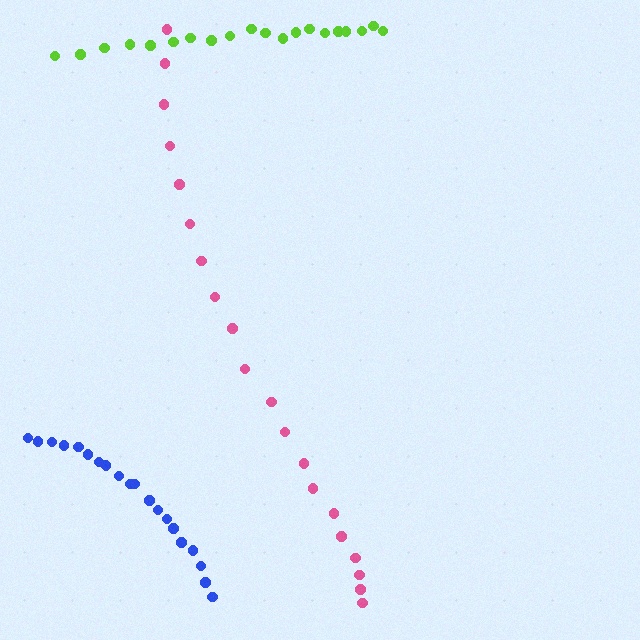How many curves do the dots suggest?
There are 3 distinct paths.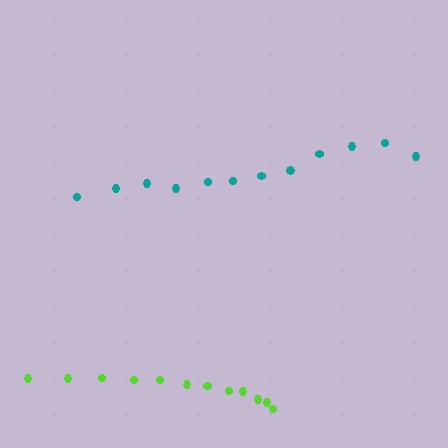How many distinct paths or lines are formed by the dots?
There are 2 distinct paths.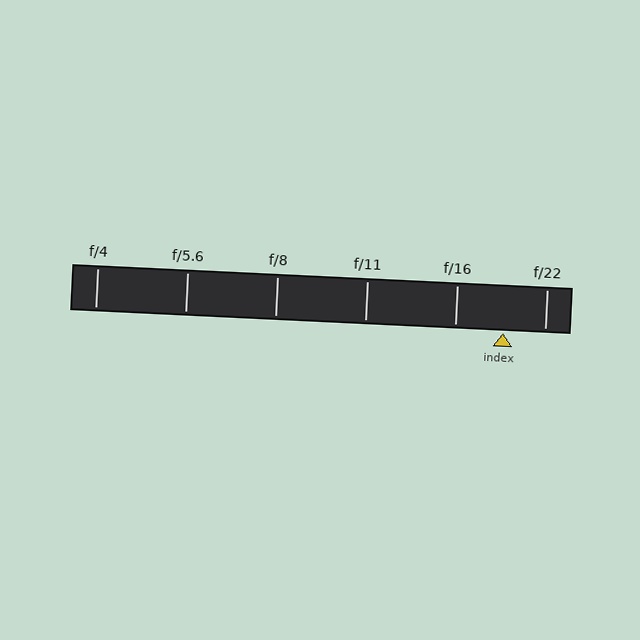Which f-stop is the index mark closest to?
The index mark is closest to f/22.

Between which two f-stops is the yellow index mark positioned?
The index mark is between f/16 and f/22.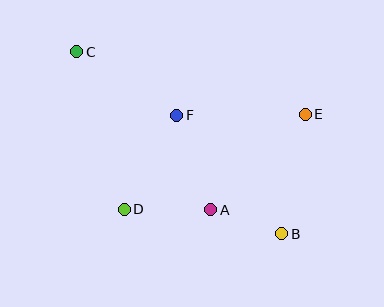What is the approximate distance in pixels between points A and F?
The distance between A and F is approximately 100 pixels.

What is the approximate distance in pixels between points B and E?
The distance between B and E is approximately 122 pixels.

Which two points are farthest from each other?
Points B and C are farthest from each other.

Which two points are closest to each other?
Points A and B are closest to each other.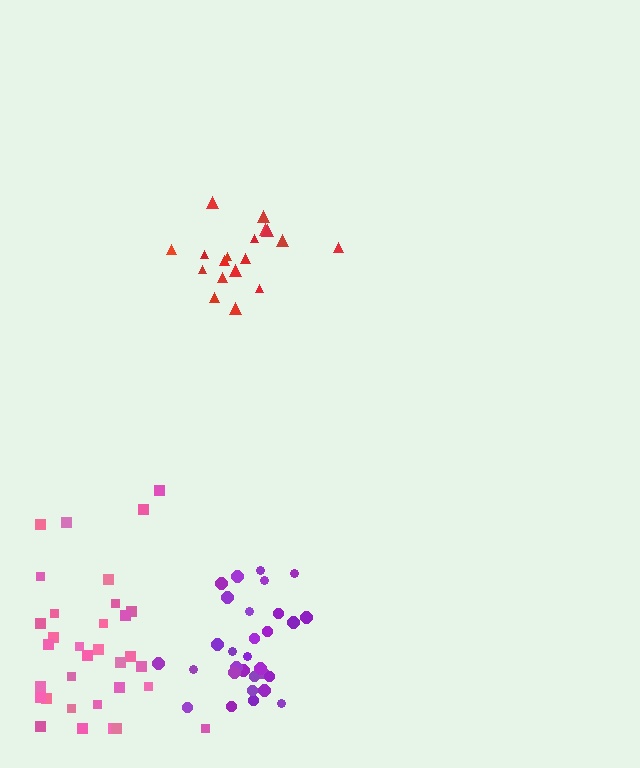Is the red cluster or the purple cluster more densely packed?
Purple.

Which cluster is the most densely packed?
Purple.